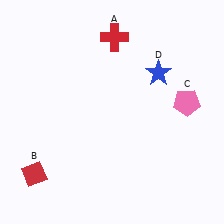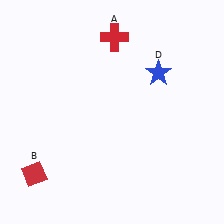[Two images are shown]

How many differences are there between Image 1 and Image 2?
There is 1 difference between the two images.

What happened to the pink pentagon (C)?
The pink pentagon (C) was removed in Image 2. It was in the top-right area of Image 1.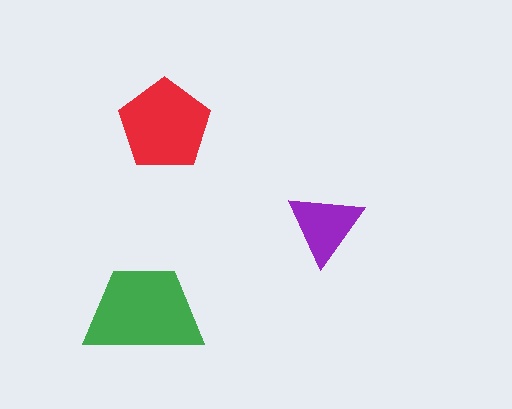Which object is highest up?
The red pentagon is topmost.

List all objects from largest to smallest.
The green trapezoid, the red pentagon, the purple triangle.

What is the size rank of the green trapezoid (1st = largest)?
1st.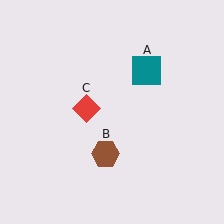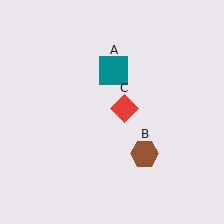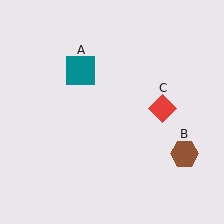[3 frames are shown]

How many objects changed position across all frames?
3 objects changed position: teal square (object A), brown hexagon (object B), red diamond (object C).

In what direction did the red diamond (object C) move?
The red diamond (object C) moved right.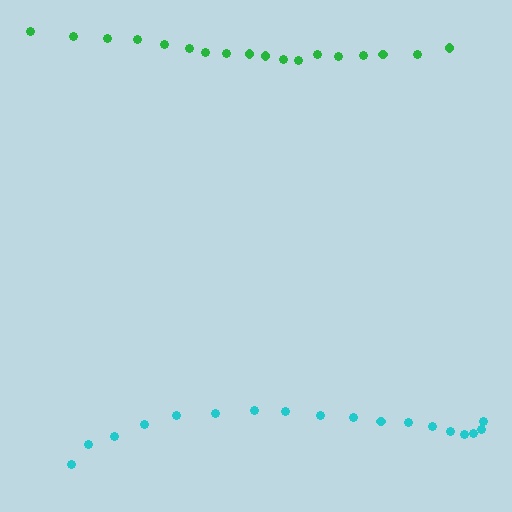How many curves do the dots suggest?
There are 2 distinct paths.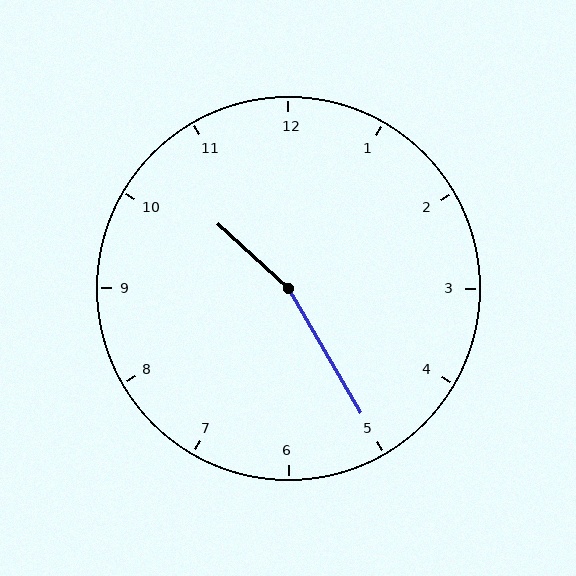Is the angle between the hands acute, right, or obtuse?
It is obtuse.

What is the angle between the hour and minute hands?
Approximately 162 degrees.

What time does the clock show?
10:25.